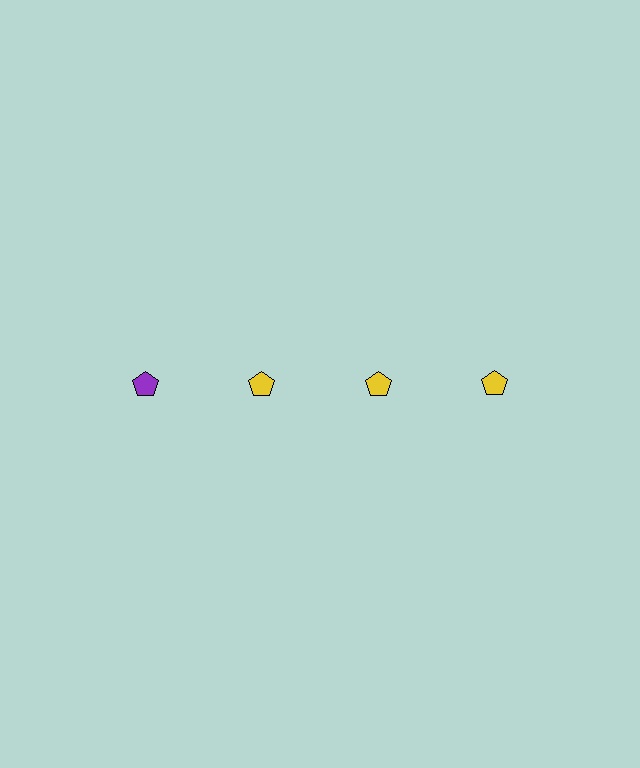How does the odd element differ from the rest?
It has a different color: purple instead of yellow.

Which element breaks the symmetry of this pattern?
The purple pentagon in the top row, leftmost column breaks the symmetry. All other shapes are yellow pentagons.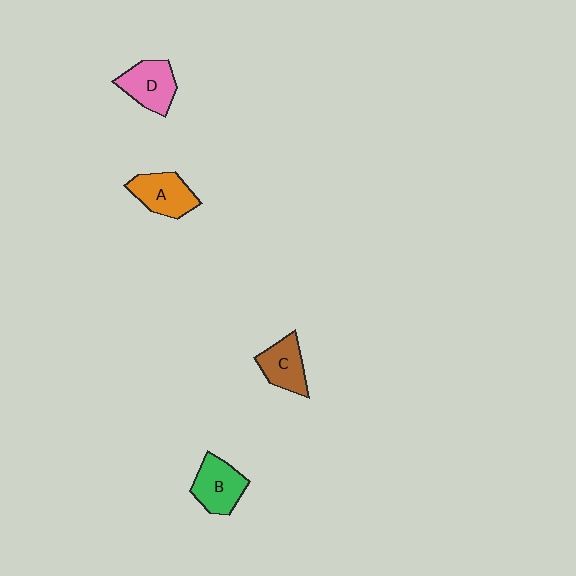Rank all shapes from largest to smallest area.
From largest to smallest: B (green), D (pink), A (orange), C (brown).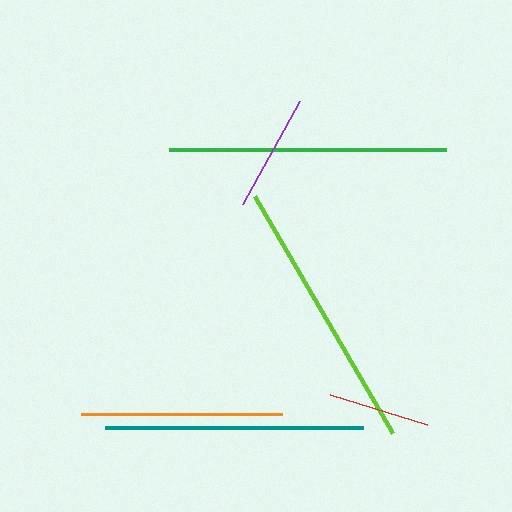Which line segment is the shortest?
The red line is the shortest at approximately 102 pixels.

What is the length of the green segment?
The green segment is approximately 277 pixels long.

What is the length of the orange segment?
The orange segment is approximately 201 pixels long.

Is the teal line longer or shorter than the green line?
The green line is longer than the teal line.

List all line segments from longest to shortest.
From longest to shortest: green, lime, teal, orange, purple, red.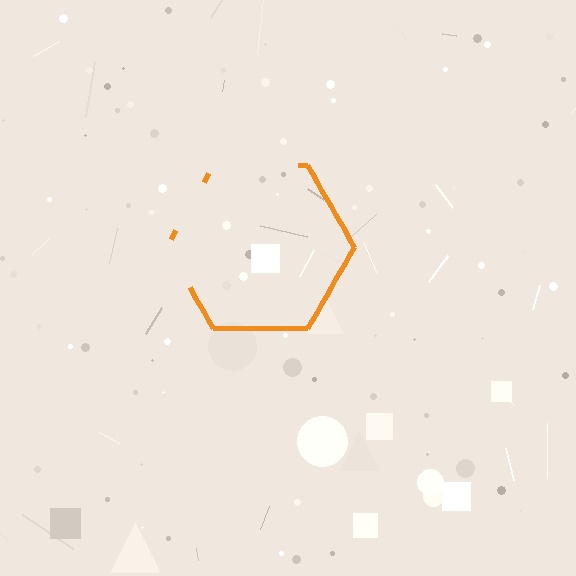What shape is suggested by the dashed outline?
The dashed outline suggests a hexagon.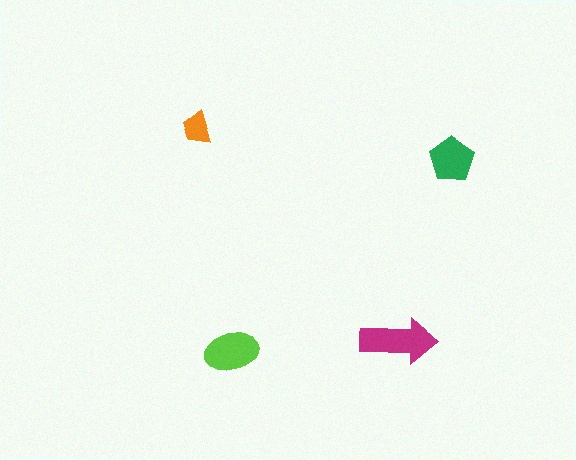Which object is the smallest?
The orange trapezoid.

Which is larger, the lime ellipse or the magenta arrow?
The magenta arrow.